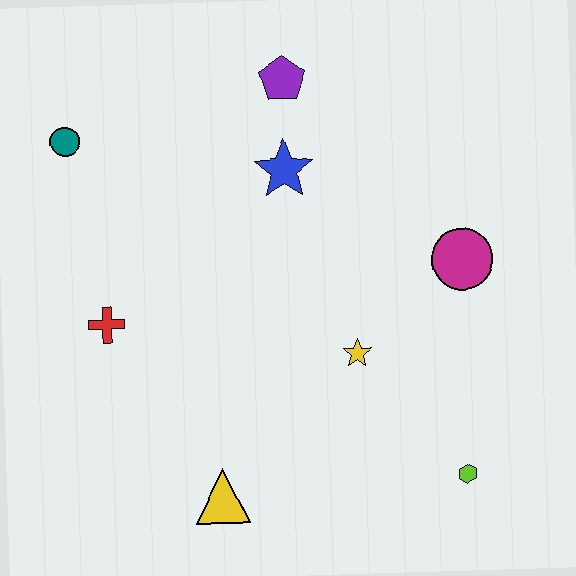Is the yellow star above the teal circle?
No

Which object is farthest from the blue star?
The lime hexagon is farthest from the blue star.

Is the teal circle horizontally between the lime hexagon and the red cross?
No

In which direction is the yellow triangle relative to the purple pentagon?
The yellow triangle is below the purple pentagon.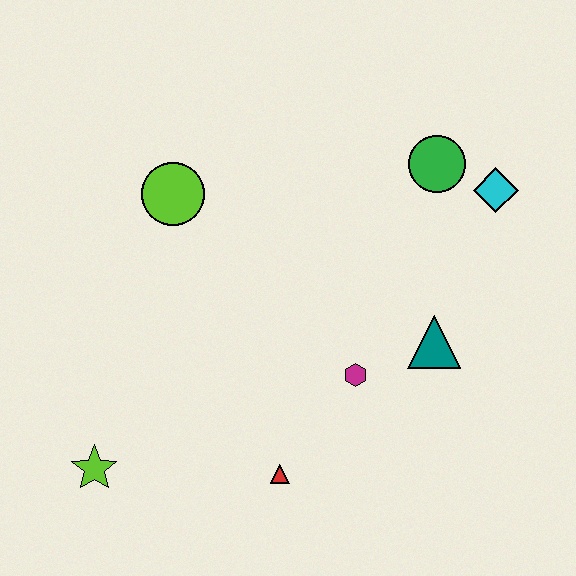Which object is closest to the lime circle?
The magenta hexagon is closest to the lime circle.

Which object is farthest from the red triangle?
The cyan diamond is farthest from the red triangle.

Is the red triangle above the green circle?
No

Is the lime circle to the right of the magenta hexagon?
No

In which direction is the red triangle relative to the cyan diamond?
The red triangle is below the cyan diamond.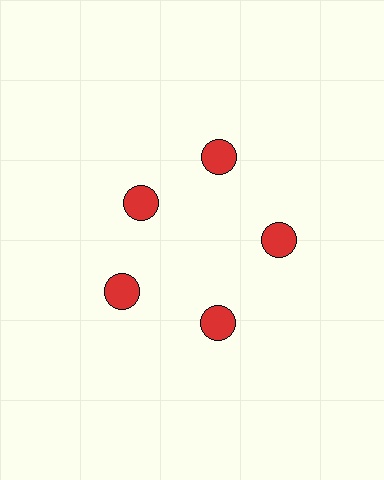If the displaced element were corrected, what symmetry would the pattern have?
It would have 5-fold rotational symmetry — the pattern would map onto itself every 72 degrees.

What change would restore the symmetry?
The symmetry would be restored by moving it outward, back onto the ring so that all 5 circles sit at equal angles and equal distance from the center.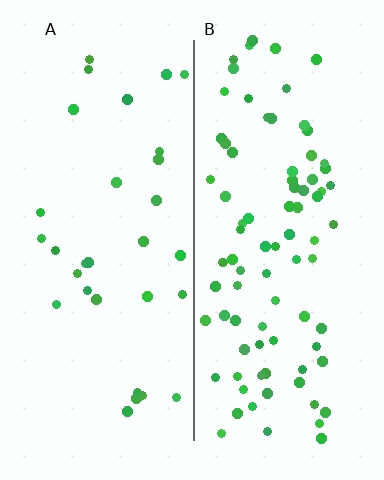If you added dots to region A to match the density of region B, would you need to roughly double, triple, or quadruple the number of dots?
Approximately triple.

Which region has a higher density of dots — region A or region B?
B (the right).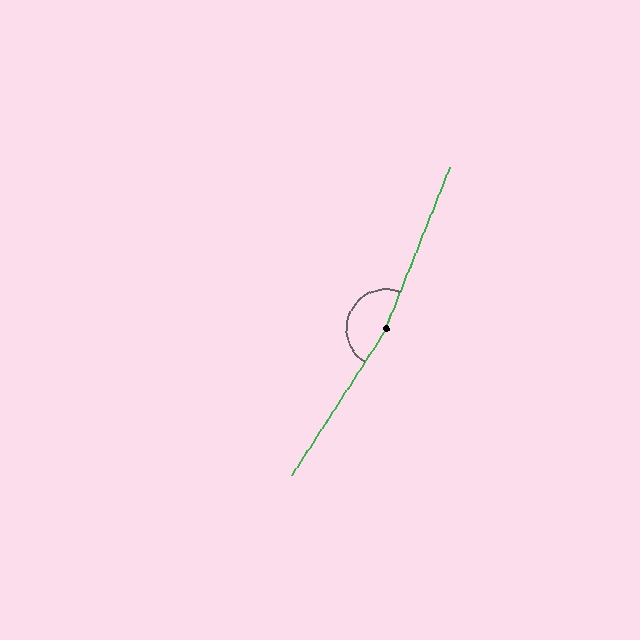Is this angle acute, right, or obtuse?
It is obtuse.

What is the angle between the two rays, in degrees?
Approximately 169 degrees.